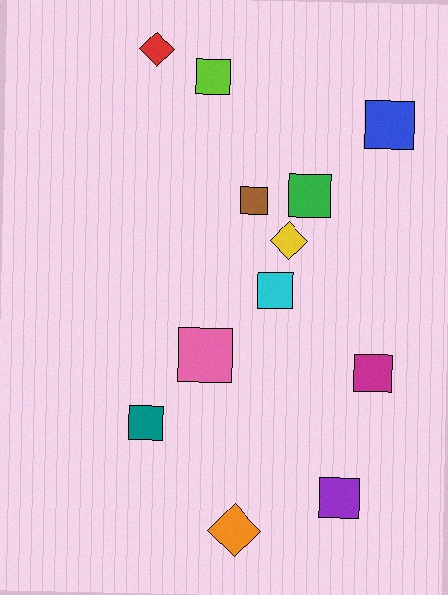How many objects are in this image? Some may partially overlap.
There are 12 objects.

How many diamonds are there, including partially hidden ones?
There are 3 diamonds.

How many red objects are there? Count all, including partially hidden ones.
There is 1 red object.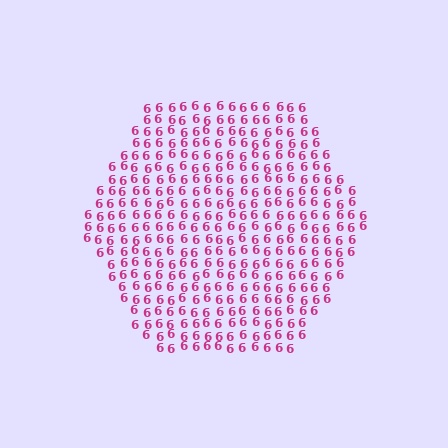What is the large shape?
The large shape is a hexagon.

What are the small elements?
The small elements are digit 6's.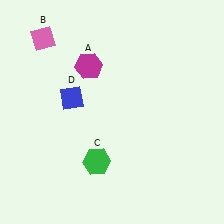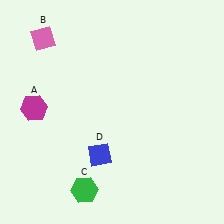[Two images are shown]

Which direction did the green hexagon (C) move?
The green hexagon (C) moved down.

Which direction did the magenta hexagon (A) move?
The magenta hexagon (A) moved left.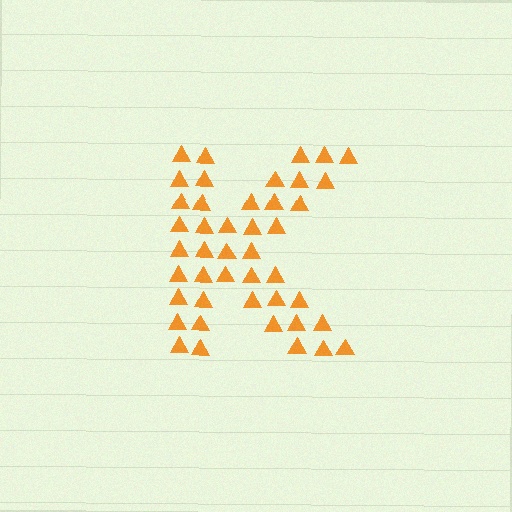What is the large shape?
The large shape is the letter K.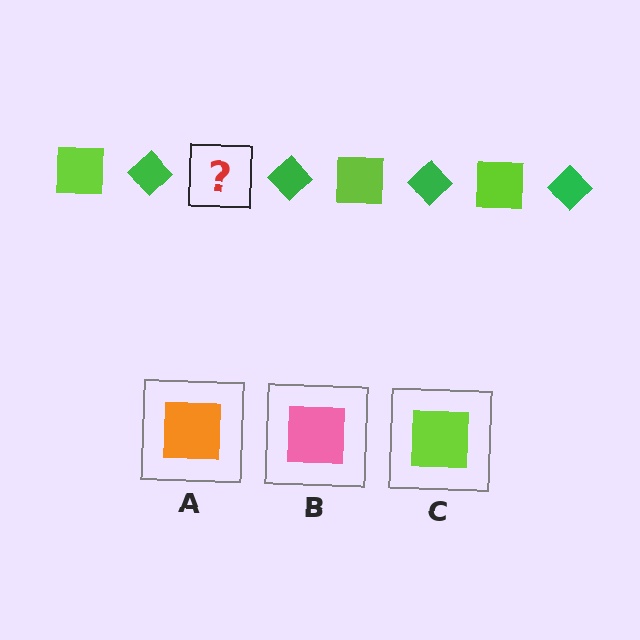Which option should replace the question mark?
Option C.